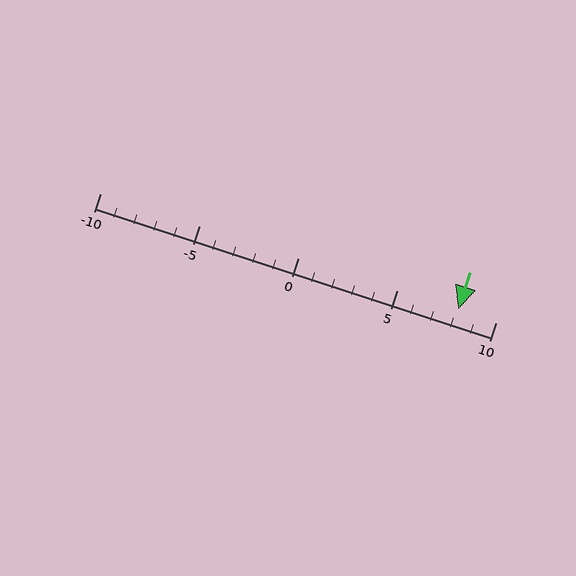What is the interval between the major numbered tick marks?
The major tick marks are spaced 5 units apart.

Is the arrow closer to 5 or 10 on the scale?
The arrow is closer to 10.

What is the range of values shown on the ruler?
The ruler shows values from -10 to 10.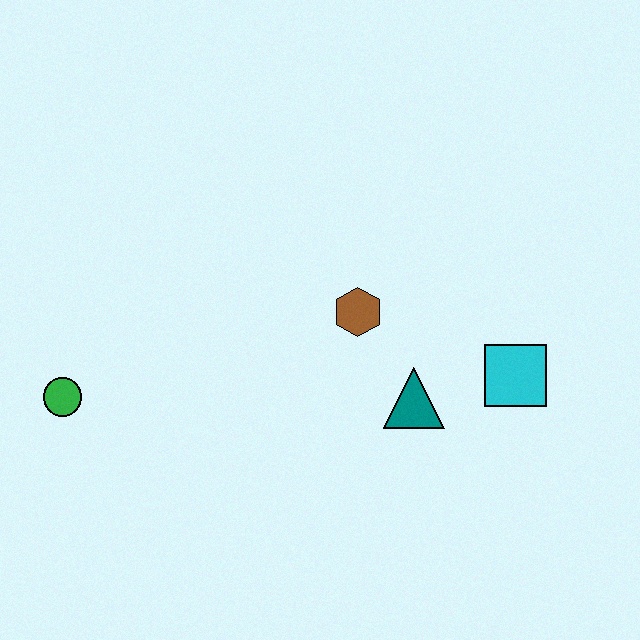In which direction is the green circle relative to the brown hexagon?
The green circle is to the left of the brown hexagon.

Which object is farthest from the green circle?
The cyan square is farthest from the green circle.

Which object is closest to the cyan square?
The teal triangle is closest to the cyan square.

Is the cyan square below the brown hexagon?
Yes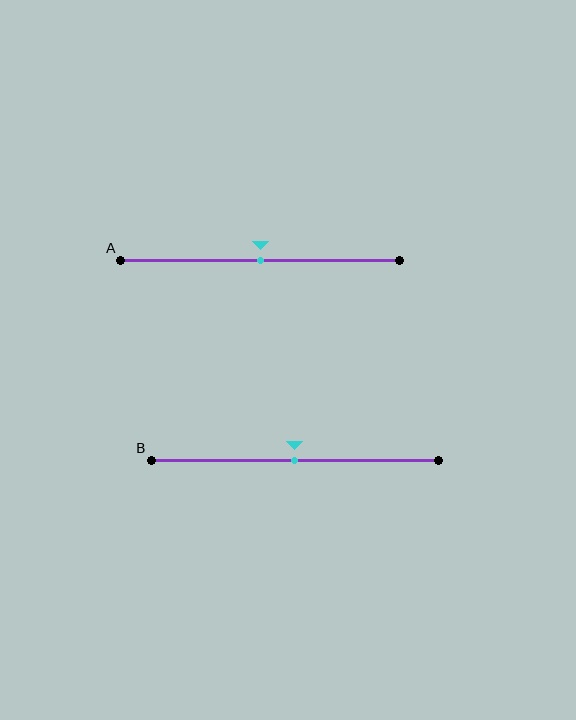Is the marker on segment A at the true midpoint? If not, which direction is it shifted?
Yes, the marker on segment A is at the true midpoint.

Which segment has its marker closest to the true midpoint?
Segment A has its marker closest to the true midpoint.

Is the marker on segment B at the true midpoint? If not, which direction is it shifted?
Yes, the marker on segment B is at the true midpoint.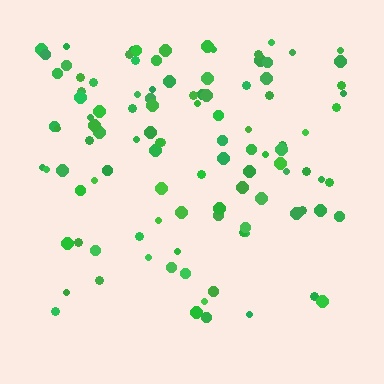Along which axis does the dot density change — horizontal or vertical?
Vertical.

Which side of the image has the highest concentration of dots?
The top.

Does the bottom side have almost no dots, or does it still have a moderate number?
Still a moderate number, just noticeably fewer than the top.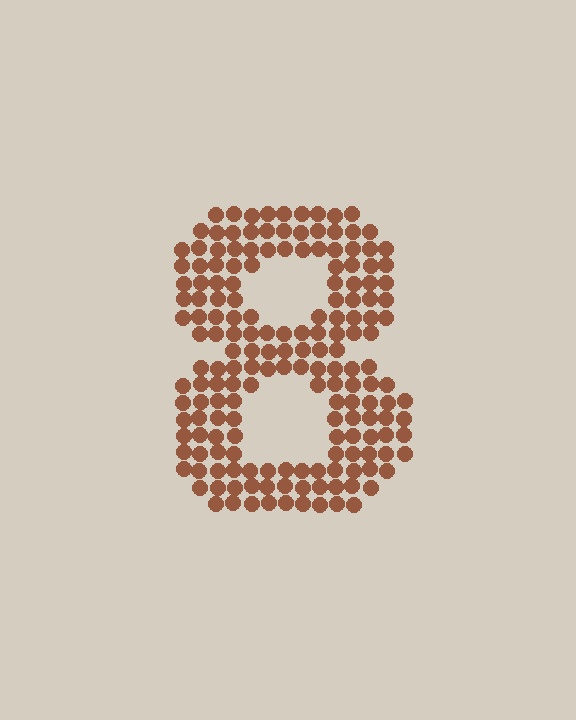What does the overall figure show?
The overall figure shows the digit 8.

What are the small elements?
The small elements are circles.